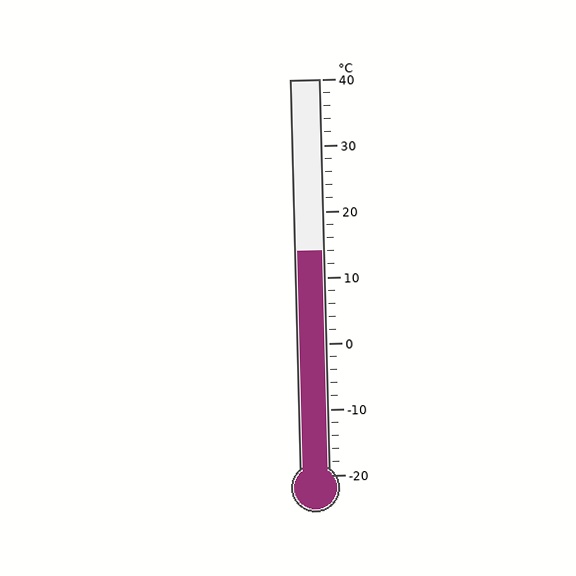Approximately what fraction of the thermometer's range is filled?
The thermometer is filled to approximately 55% of its range.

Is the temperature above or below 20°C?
The temperature is below 20°C.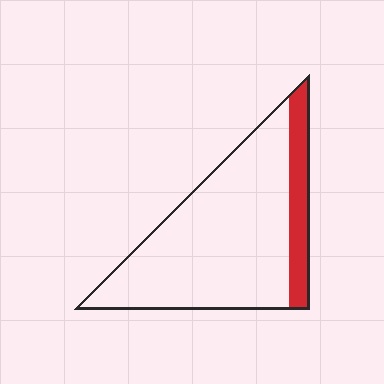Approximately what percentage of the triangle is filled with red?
Approximately 15%.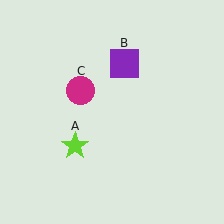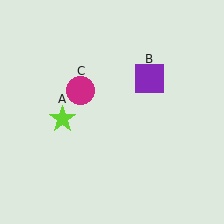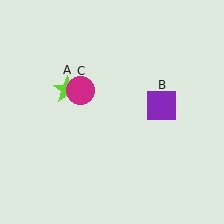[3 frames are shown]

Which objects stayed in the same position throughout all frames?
Magenta circle (object C) remained stationary.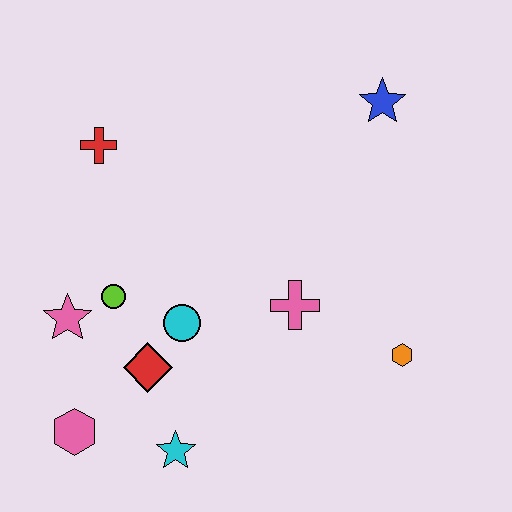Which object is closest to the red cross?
The lime circle is closest to the red cross.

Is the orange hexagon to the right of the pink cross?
Yes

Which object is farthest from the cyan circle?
The blue star is farthest from the cyan circle.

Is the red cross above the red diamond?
Yes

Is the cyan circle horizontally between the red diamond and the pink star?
No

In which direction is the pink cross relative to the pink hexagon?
The pink cross is to the right of the pink hexagon.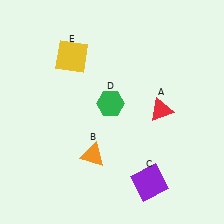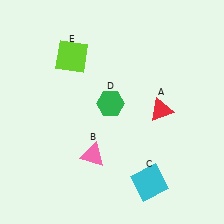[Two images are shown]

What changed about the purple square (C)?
In Image 1, C is purple. In Image 2, it changed to cyan.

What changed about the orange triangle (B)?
In Image 1, B is orange. In Image 2, it changed to pink.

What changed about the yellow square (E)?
In Image 1, E is yellow. In Image 2, it changed to lime.